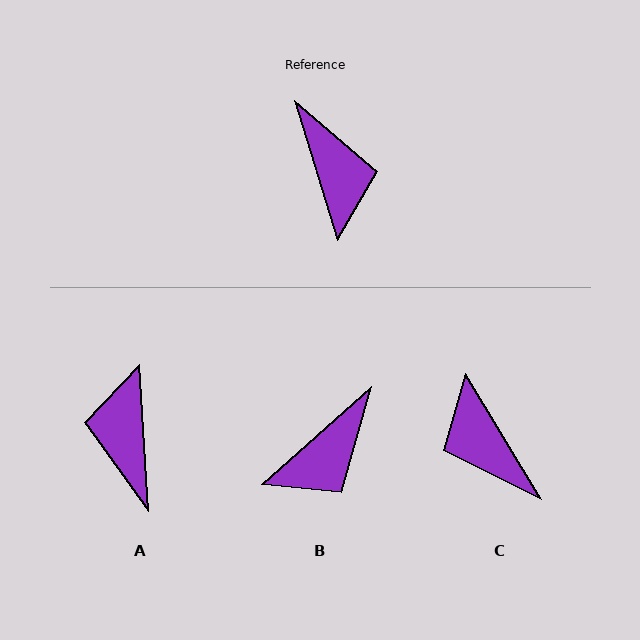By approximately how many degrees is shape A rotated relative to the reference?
Approximately 166 degrees counter-clockwise.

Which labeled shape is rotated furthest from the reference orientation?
A, about 166 degrees away.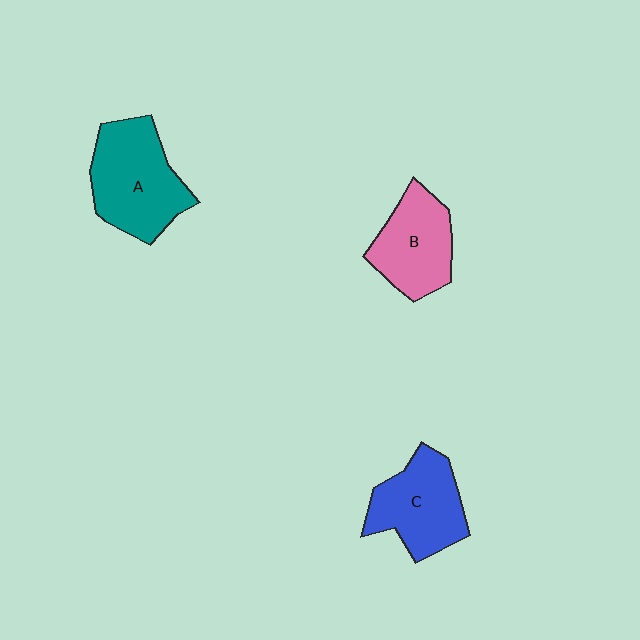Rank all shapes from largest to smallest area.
From largest to smallest: A (teal), C (blue), B (pink).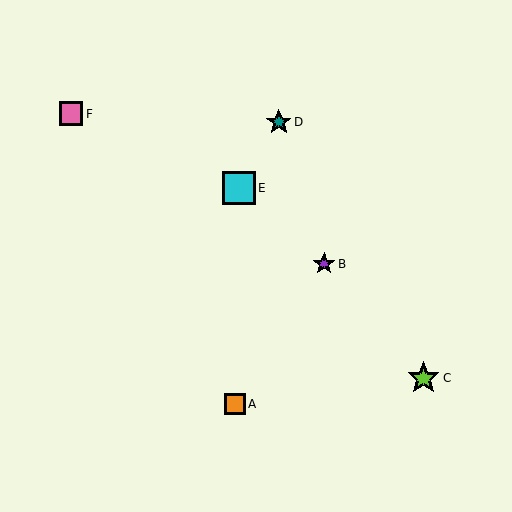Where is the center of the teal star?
The center of the teal star is at (279, 122).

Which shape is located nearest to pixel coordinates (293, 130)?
The teal star (labeled D) at (279, 122) is nearest to that location.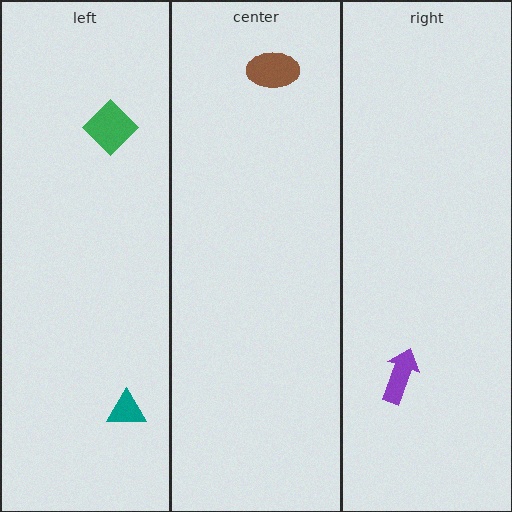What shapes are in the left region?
The teal triangle, the green diamond.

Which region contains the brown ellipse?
The center region.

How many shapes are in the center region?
1.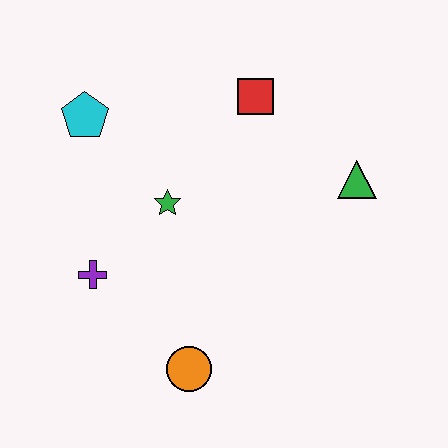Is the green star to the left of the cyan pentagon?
No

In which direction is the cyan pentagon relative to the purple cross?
The cyan pentagon is above the purple cross.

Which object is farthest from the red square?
The orange circle is farthest from the red square.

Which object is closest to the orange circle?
The purple cross is closest to the orange circle.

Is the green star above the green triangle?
No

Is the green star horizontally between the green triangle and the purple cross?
Yes